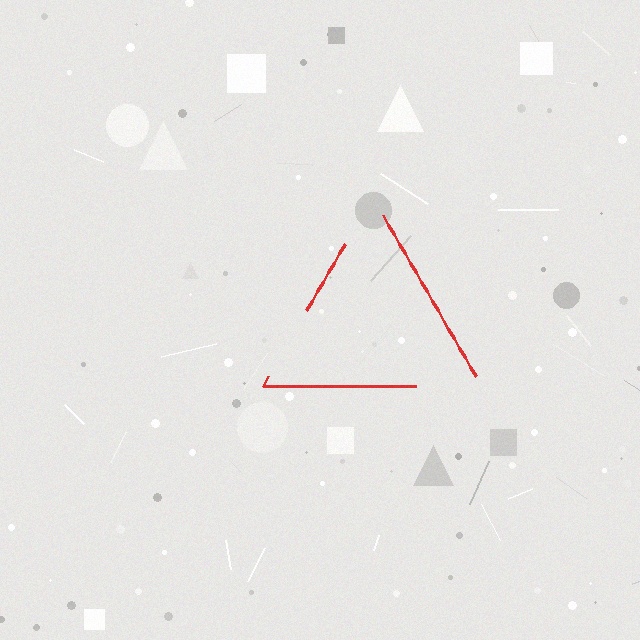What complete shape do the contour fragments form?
The contour fragments form a triangle.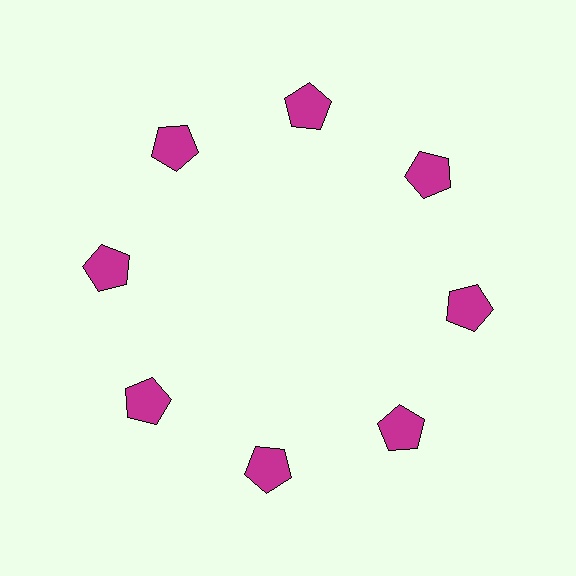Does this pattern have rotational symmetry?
Yes, this pattern has 8-fold rotational symmetry. It looks the same after rotating 45 degrees around the center.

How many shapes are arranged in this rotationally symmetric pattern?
There are 8 shapes, arranged in 8 groups of 1.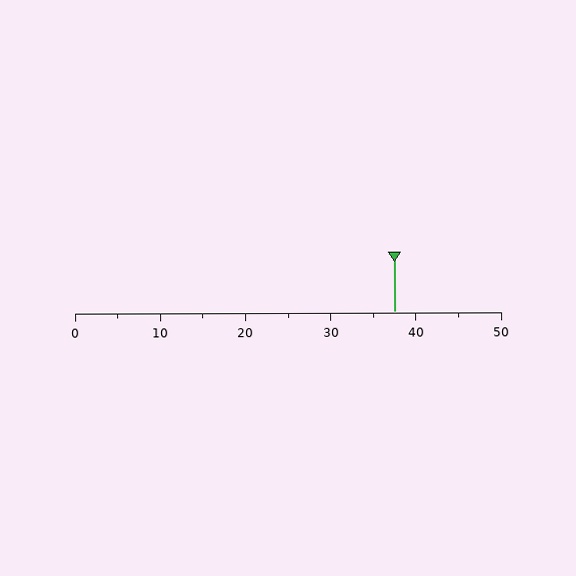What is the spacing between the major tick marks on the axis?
The major ticks are spaced 10 apart.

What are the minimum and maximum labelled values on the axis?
The axis runs from 0 to 50.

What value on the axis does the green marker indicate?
The marker indicates approximately 37.5.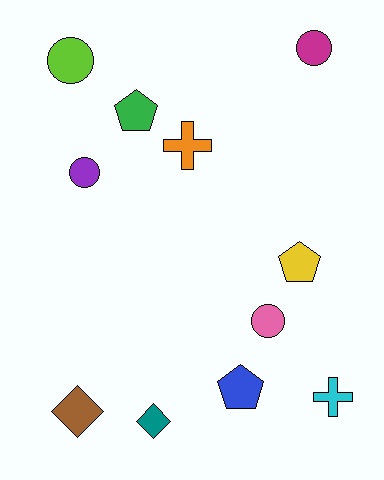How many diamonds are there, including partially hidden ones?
There are 2 diamonds.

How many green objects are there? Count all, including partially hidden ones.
There is 1 green object.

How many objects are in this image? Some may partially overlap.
There are 11 objects.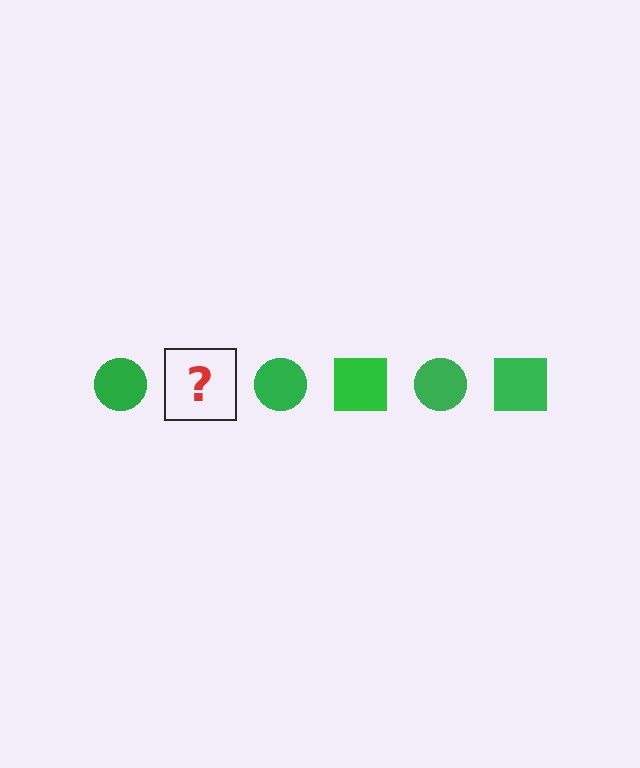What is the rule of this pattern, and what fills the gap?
The rule is that the pattern cycles through circle, square shapes in green. The gap should be filled with a green square.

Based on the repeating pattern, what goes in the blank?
The blank should be a green square.